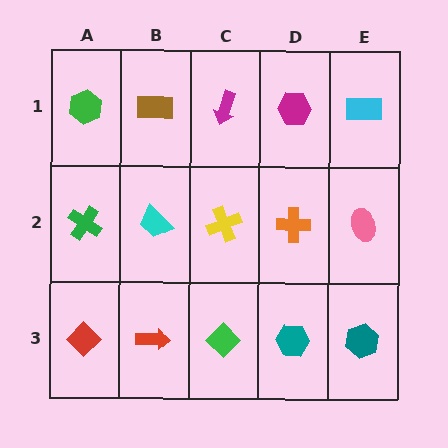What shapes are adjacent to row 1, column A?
A green cross (row 2, column A), a brown rectangle (row 1, column B).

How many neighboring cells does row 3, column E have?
2.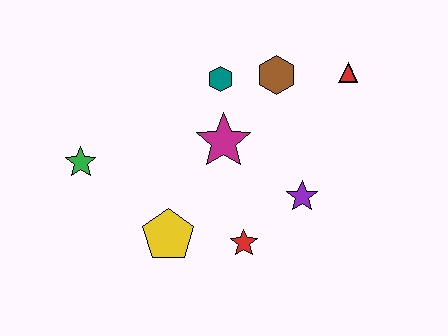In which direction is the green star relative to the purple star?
The green star is to the left of the purple star.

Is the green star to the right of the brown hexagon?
No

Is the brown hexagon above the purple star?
Yes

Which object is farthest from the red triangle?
The green star is farthest from the red triangle.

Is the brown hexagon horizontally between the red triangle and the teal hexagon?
Yes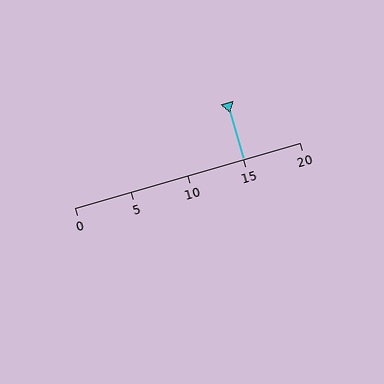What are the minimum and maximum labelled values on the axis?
The axis runs from 0 to 20.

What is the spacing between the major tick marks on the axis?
The major ticks are spaced 5 apart.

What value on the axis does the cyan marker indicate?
The marker indicates approximately 15.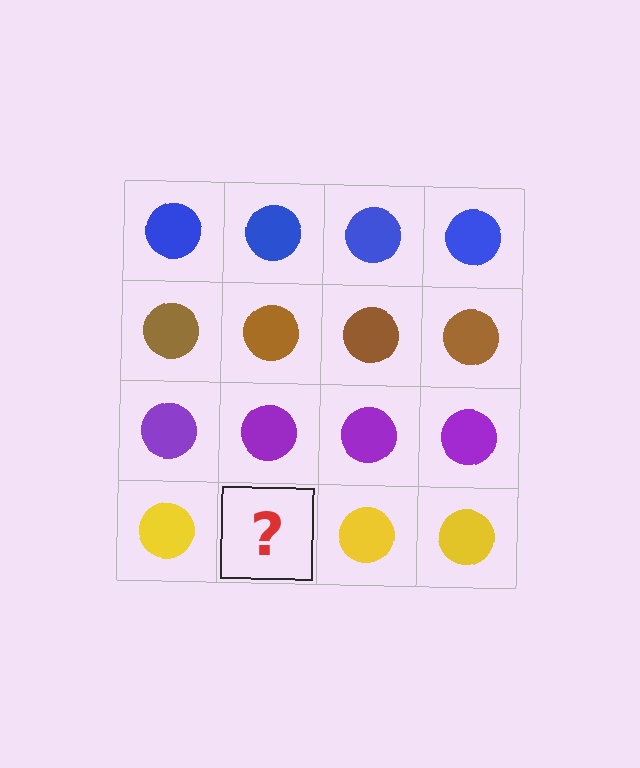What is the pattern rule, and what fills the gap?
The rule is that each row has a consistent color. The gap should be filled with a yellow circle.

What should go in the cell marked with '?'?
The missing cell should contain a yellow circle.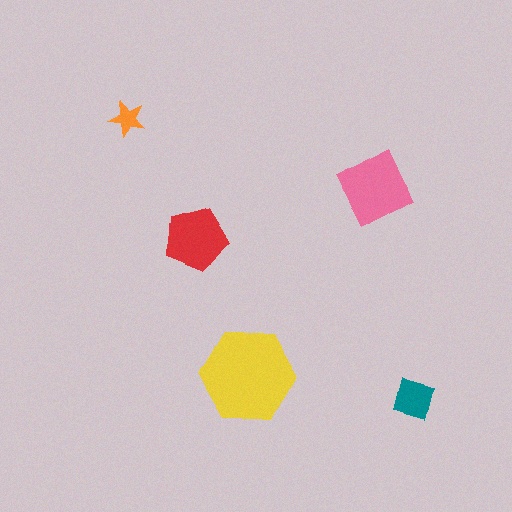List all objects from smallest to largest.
The orange star, the teal square, the red pentagon, the pink diamond, the yellow hexagon.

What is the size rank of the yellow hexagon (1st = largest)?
1st.